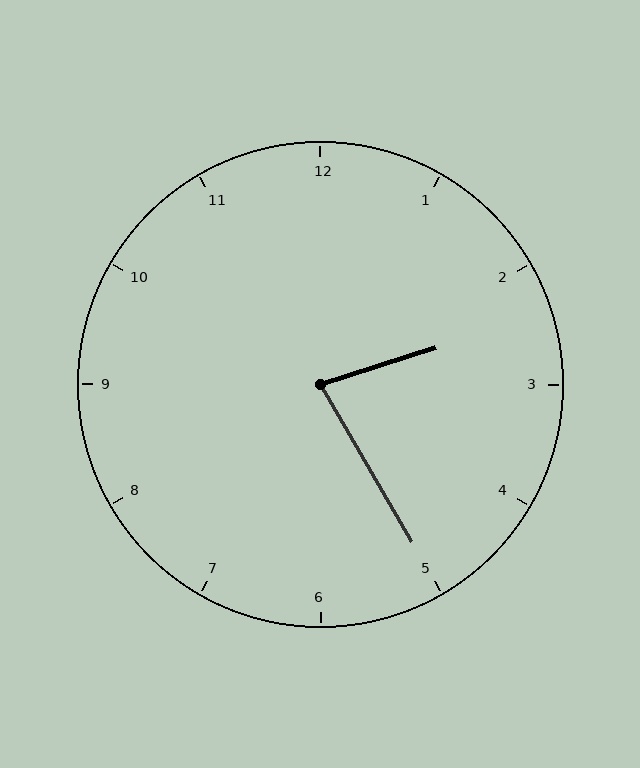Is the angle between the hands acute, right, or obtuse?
It is acute.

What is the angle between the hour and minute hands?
Approximately 78 degrees.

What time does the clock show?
2:25.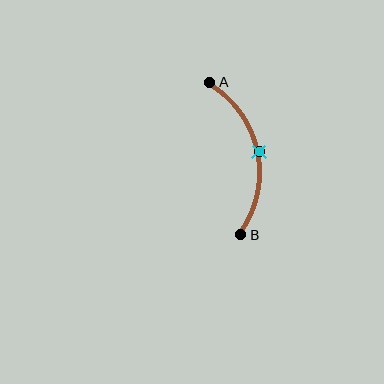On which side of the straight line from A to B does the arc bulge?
The arc bulges to the right of the straight line connecting A and B.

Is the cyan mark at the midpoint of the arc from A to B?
Yes. The cyan mark lies on the arc at equal arc-length from both A and B — it is the arc midpoint.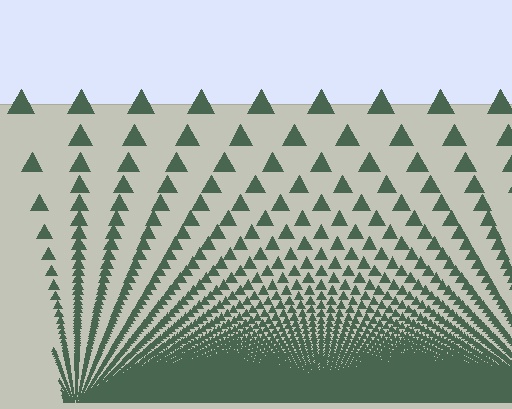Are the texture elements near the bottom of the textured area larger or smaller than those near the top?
Smaller. The gradient is inverted — elements near the bottom are smaller and denser.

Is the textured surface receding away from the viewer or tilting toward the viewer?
The surface appears to tilt toward the viewer. Texture elements get larger and sparser toward the top.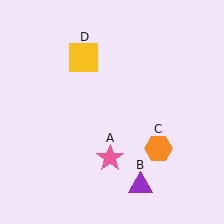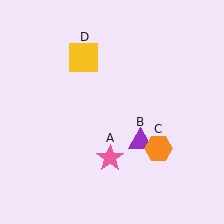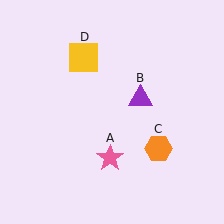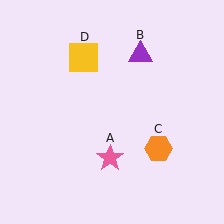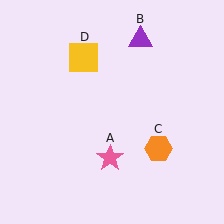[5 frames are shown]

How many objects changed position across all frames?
1 object changed position: purple triangle (object B).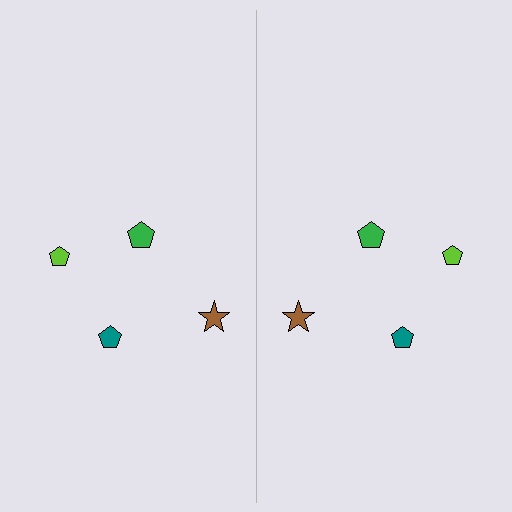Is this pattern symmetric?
Yes, this pattern has bilateral (reflection) symmetry.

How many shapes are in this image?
There are 8 shapes in this image.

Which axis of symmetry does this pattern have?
The pattern has a vertical axis of symmetry running through the center of the image.